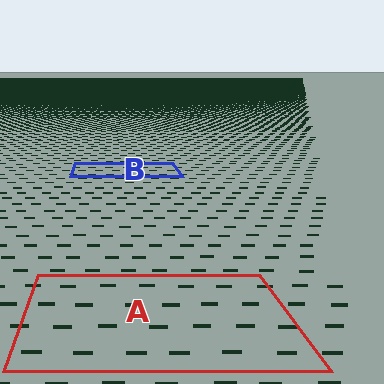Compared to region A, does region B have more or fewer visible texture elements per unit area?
Region B has more texture elements per unit area — they are packed more densely because it is farther away.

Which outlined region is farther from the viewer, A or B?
Region B is farther from the viewer — the texture elements inside it appear smaller and more densely packed.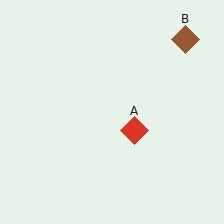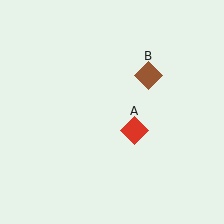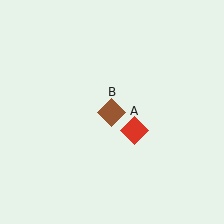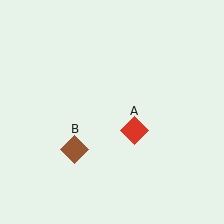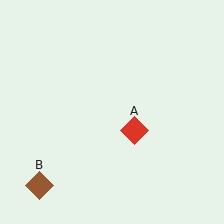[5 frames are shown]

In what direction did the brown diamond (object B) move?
The brown diamond (object B) moved down and to the left.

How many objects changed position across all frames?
1 object changed position: brown diamond (object B).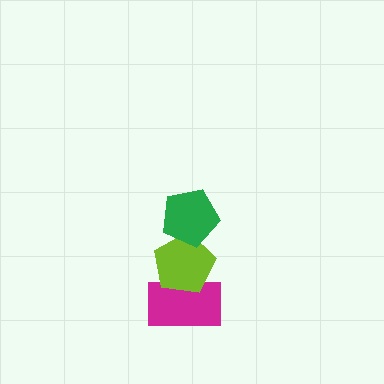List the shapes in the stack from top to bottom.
From top to bottom: the green pentagon, the lime pentagon, the magenta rectangle.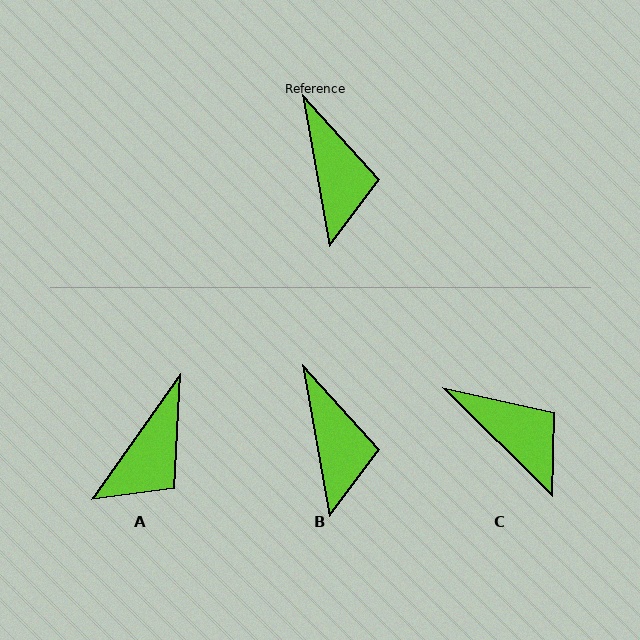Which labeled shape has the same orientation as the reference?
B.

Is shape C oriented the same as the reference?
No, it is off by about 35 degrees.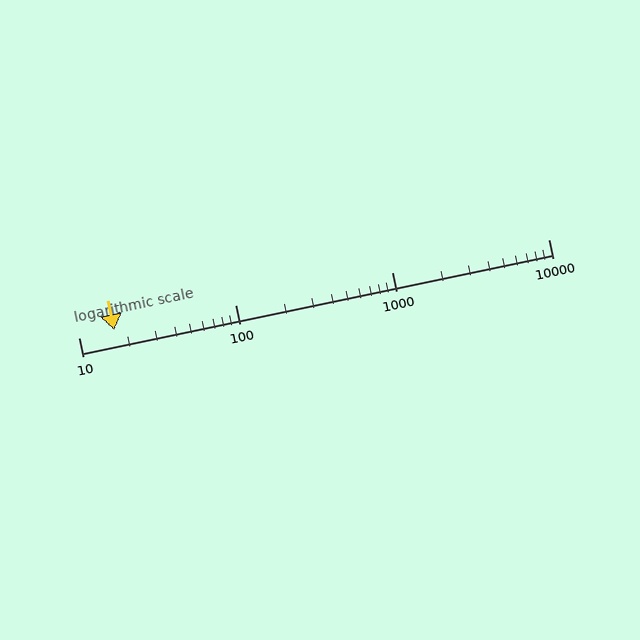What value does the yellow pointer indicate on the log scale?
The pointer indicates approximately 17.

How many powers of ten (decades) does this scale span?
The scale spans 3 decades, from 10 to 10000.